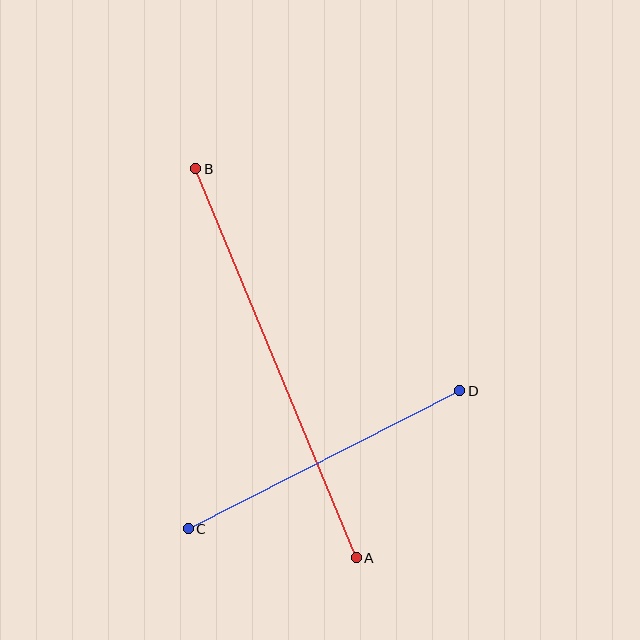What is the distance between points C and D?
The distance is approximately 304 pixels.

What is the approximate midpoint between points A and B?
The midpoint is at approximately (276, 363) pixels.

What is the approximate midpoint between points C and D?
The midpoint is at approximately (324, 460) pixels.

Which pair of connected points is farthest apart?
Points A and B are farthest apart.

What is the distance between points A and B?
The distance is approximately 420 pixels.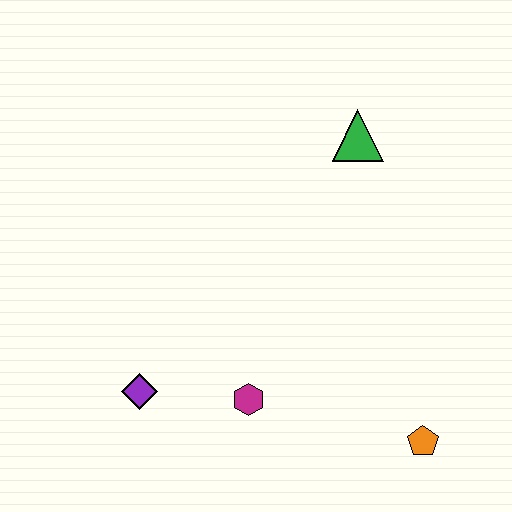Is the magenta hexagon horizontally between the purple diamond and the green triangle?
Yes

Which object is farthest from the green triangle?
The purple diamond is farthest from the green triangle.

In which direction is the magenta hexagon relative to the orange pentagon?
The magenta hexagon is to the left of the orange pentagon.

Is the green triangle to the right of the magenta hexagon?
Yes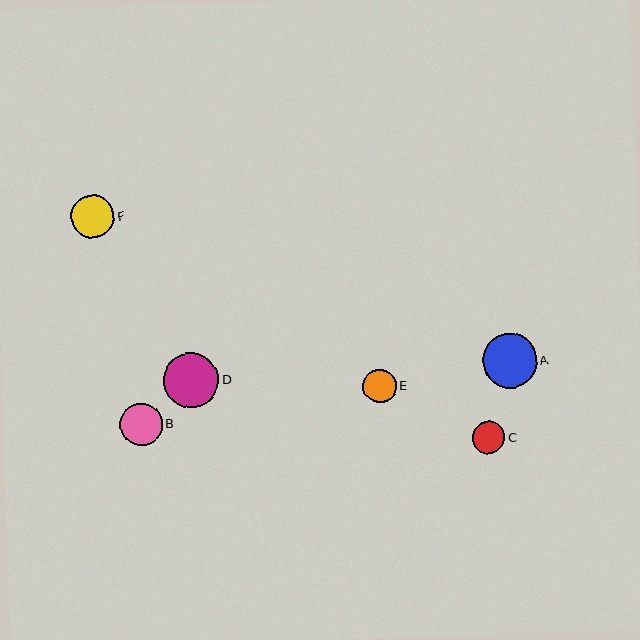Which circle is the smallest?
Circle C is the smallest with a size of approximately 32 pixels.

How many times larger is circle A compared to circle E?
Circle A is approximately 1.6 times the size of circle E.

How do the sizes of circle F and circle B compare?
Circle F and circle B are approximately the same size.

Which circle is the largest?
Circle D is the largest with a size of approximately 55 pixels.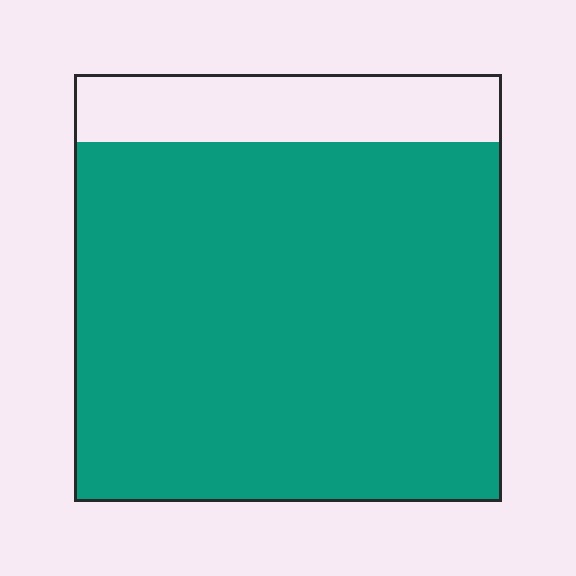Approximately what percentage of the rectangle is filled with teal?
Approximately 85%.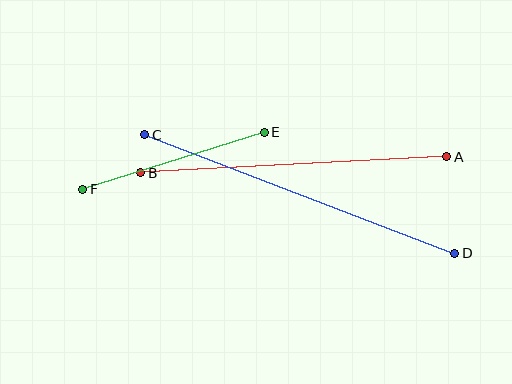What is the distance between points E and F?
The distance is approximately 190 pixels.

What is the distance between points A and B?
The distance is approximately 307 pixels.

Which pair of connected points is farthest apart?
Points C and D are farthest apart.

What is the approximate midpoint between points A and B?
The midpoint is at approximately (294, 165) pixels.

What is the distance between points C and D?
The distance is approximately 332 pixels.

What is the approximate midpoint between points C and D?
The midpoint is at approximately (300, 194) pixels.